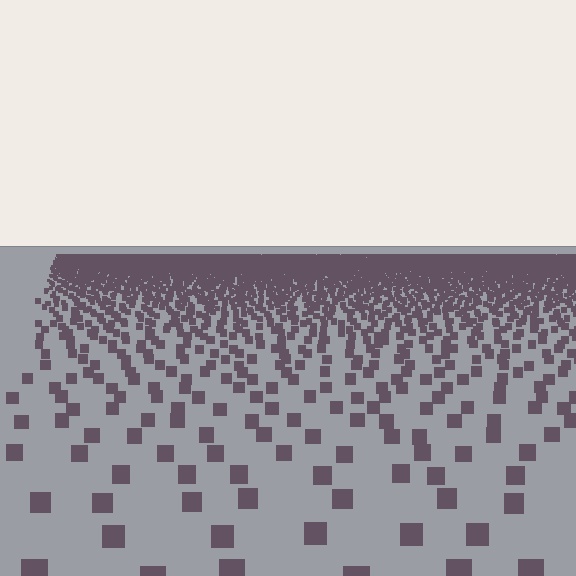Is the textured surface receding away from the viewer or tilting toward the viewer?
The surface is receding away from the viewer. Texture elements get smaller and denser toward the top.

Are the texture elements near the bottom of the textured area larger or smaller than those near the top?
Larger. Near the bottom, elements are closer to the viewer and appear at a bigger on-screen size.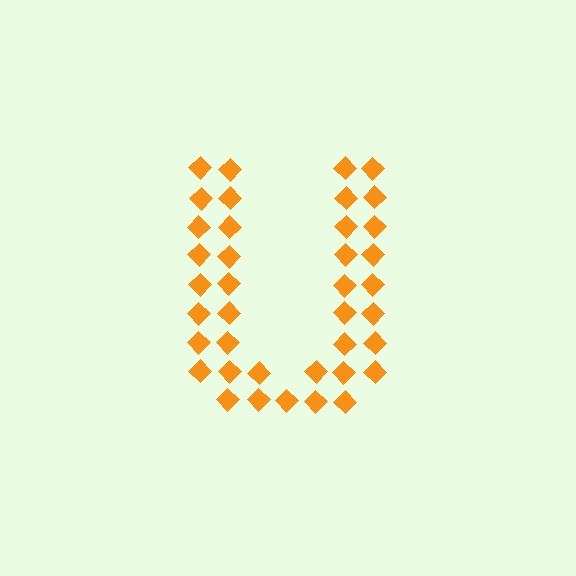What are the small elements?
The small elements are diamonds.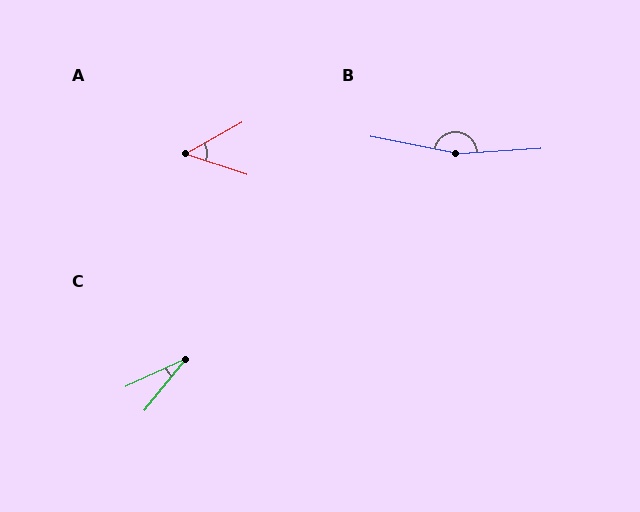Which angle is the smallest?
C, at approximately 26 degrees.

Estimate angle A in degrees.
Approximately 48 degrees.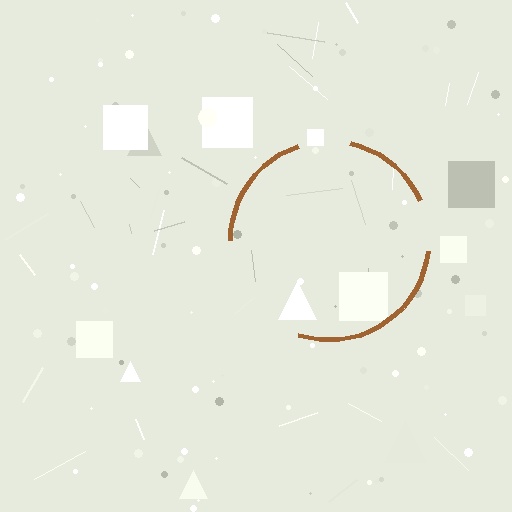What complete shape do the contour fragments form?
The contour fragments form a circle.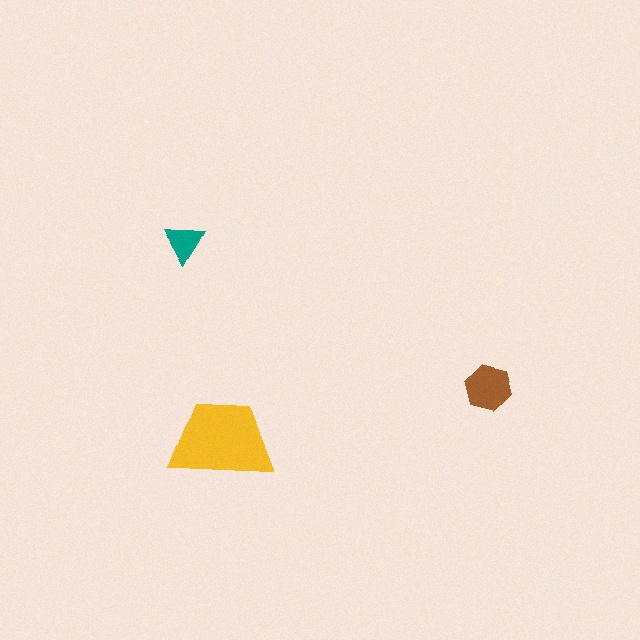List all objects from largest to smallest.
The yellow trapezoid, the brown hexagon, the teal triangle.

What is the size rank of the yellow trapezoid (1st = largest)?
1st.